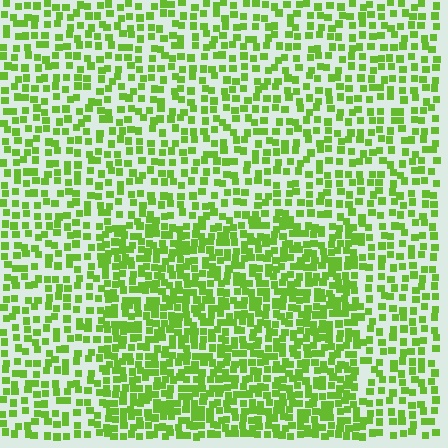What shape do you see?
I see a rectangle.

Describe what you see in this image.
The image contains small lime elements arranged at two different densities. A rectangle-shaped region is visible where the elements are more densely packed than the surrounding area.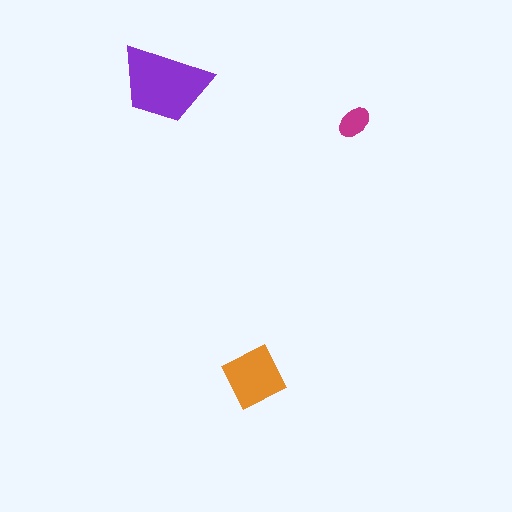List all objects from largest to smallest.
The purple trapezoid, the orange diamond, the magenta ellipse.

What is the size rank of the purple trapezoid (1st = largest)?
1st.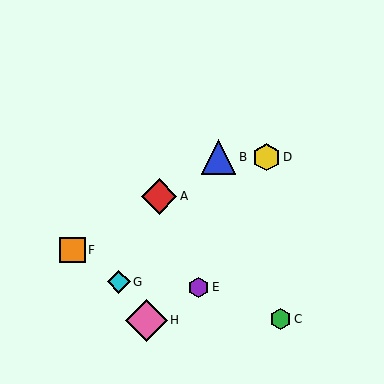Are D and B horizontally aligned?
Yes, both are at y≈157.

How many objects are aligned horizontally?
2 objects (B, D) are aligned horizontally.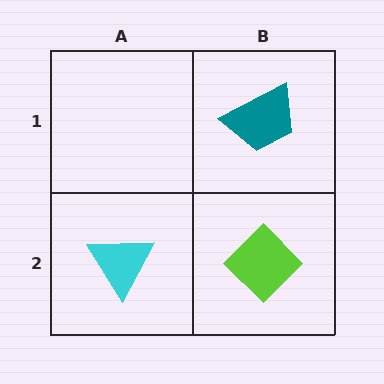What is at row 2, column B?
A lime diamond.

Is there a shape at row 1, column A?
No, that cell is empty.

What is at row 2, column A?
A cyan triangle.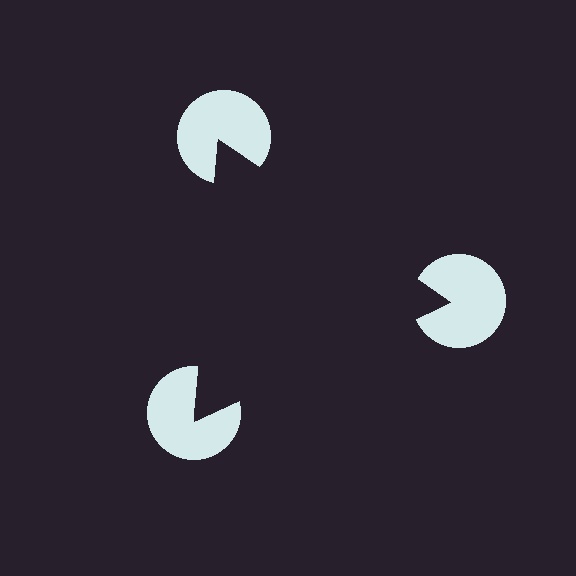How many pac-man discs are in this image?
There are 3 — one at each vertex of the illusory triangle.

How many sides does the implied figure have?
3 sides.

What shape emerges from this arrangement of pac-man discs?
An illusory triangle — its edges are inferred from the aligned wedge cuts in the pac-man discs, not physically drawn.